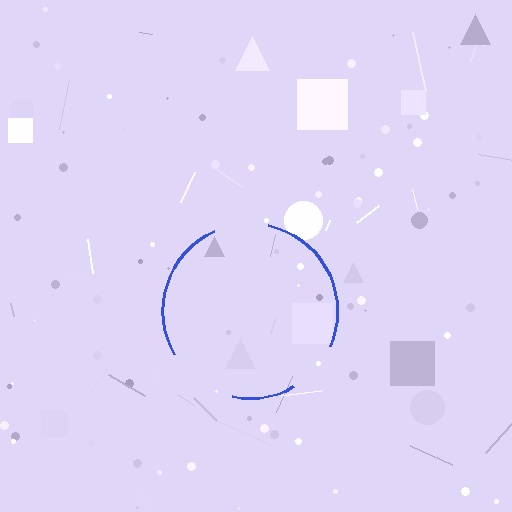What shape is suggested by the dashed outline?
The dashed outline suggests a circle.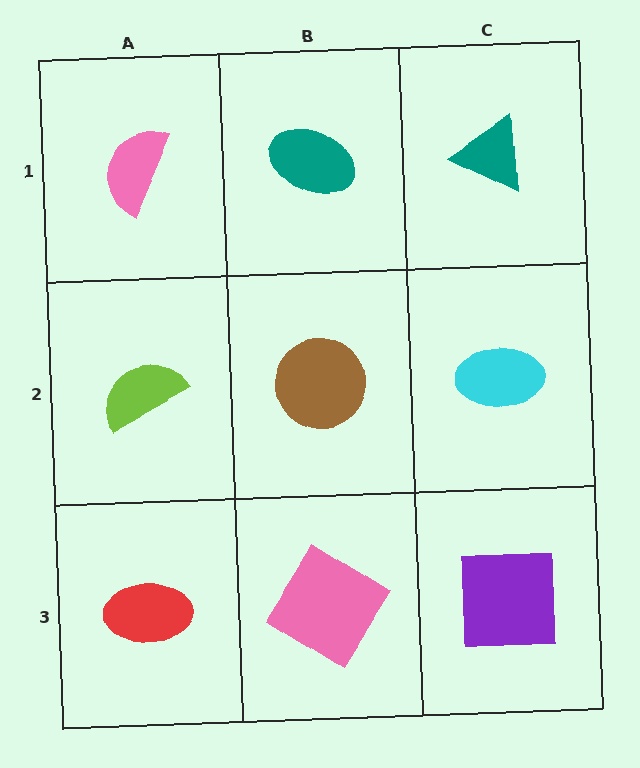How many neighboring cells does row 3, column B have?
3.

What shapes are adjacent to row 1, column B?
A brown circle (row 2, column B), a pink semicircle (row 1, column A), a teal triangle (row 1, column C).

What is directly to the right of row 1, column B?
A teal triangle.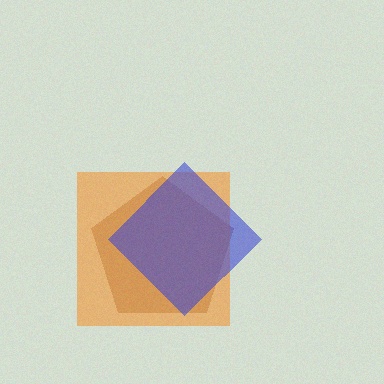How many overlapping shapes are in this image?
There are 3 overlapping shapes in the image.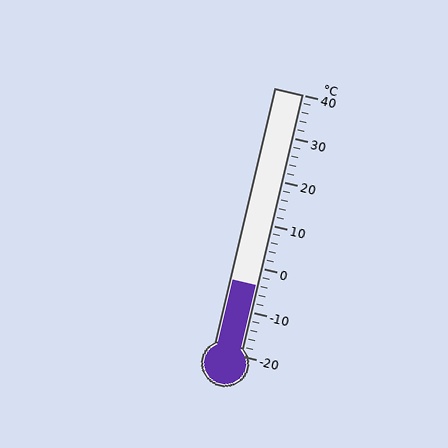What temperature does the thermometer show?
The thermometer shows approximately -4°C.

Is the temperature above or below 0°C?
The temperature is below 0°C.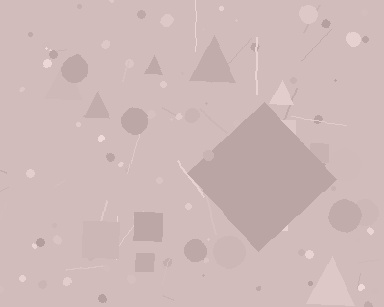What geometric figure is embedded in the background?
A diamond is embedded in the background.